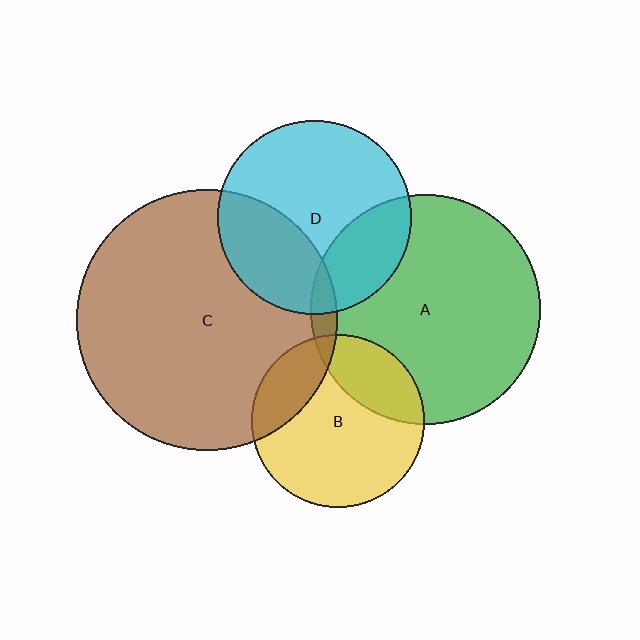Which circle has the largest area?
Circle C (brown).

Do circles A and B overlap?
Yes.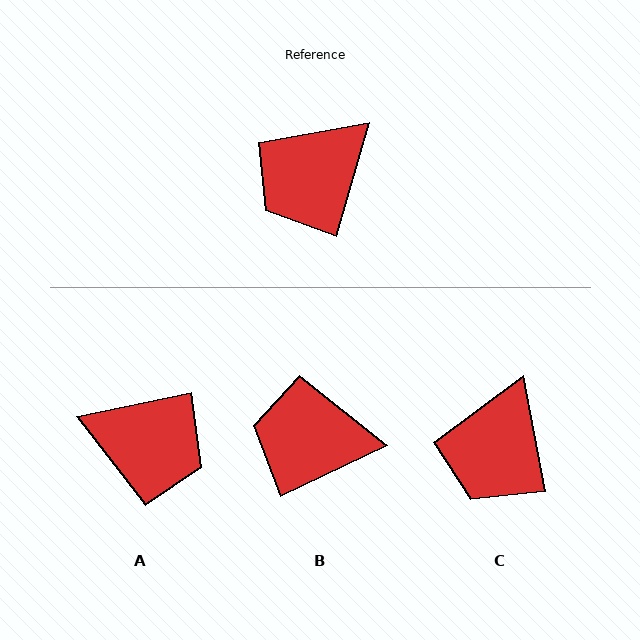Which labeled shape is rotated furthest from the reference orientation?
A, about 118 degrees away.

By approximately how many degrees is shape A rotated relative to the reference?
Approximately 118 degrees counter-clockwise.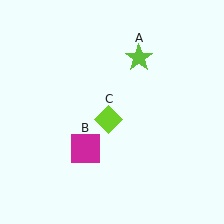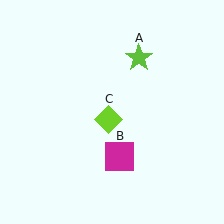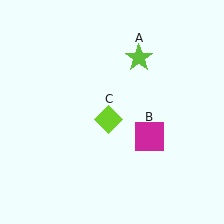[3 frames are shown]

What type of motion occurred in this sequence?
The magenta square (object B) rotated counterclockwise around the center of the scene.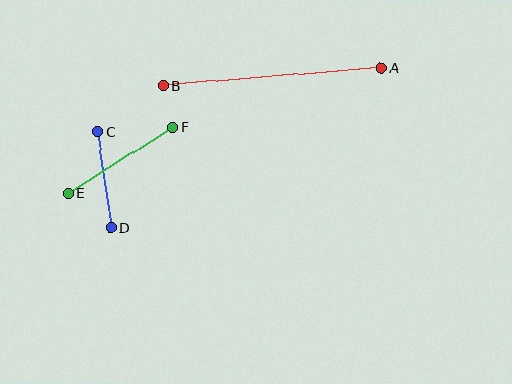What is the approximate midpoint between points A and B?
The midpoint is at approximately (272, 77) pixels.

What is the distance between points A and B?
The distance is approximately 219 pixels.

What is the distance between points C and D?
The distance is approximately 97 pixels.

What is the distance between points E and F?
The distance is approximately 124 pixels.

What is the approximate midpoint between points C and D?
The midpoint is at approximately (104, 180) pixels.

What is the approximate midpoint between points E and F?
The midpoint is at approximately (121, 160) pixels.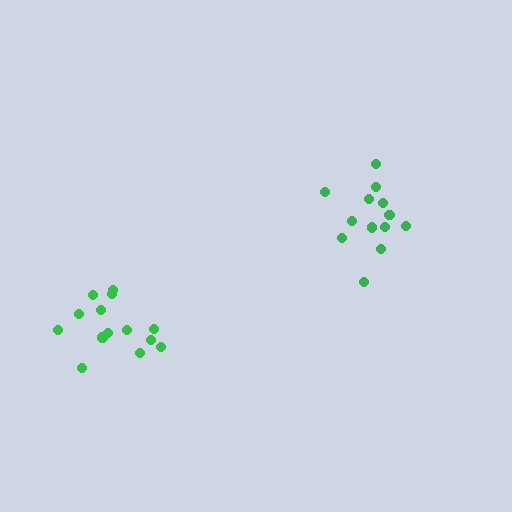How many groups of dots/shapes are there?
There are 2 groups.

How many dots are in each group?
Group 1: 14 dots, Group 2: 13 dots (27 total).